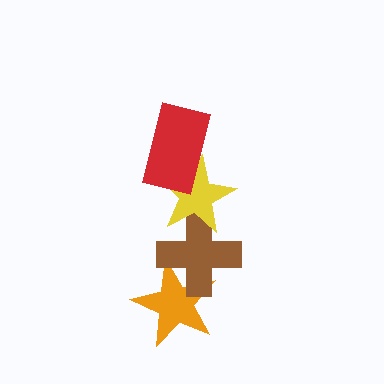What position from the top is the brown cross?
The brown cross is 3rd from the top.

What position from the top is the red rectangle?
The red rectangle is 1st from the top.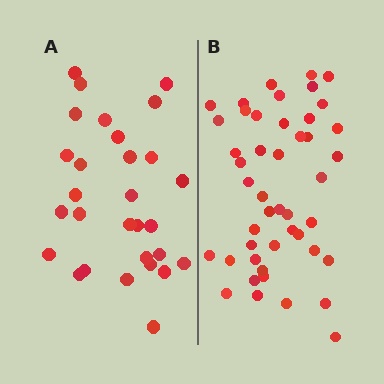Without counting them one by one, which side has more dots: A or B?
Region B (the right region) has more dots.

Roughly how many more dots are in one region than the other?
Region B has approximately 15 more dots than region A.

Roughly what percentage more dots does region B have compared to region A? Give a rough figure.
About 60% more.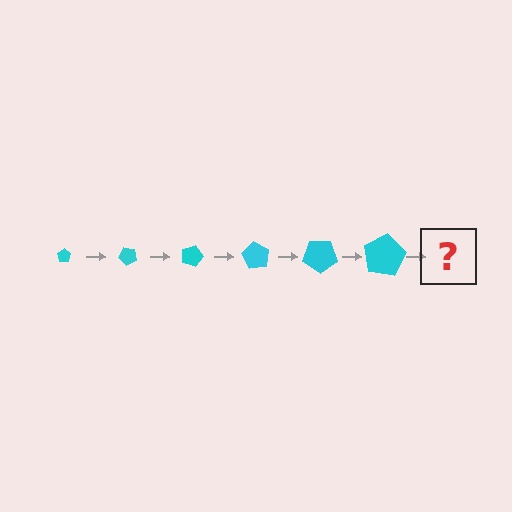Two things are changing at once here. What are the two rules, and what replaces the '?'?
The two rules are that the pentagon grows larger each step and it rotates 45 degrees each step. The '?' should be a pentagon, larger than the previous one and rotated 270 degrees from the start.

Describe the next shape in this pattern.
It should be a pentagon, larger than the previous one and rotated 270 degrees from the start.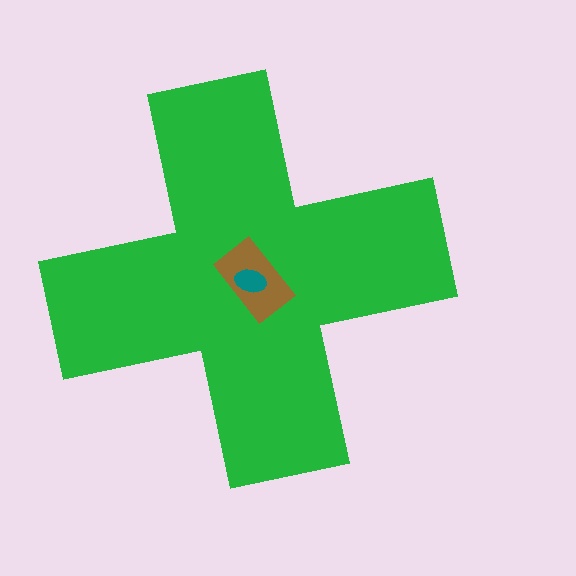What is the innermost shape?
The teal ellipse.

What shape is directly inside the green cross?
The brown rectangle.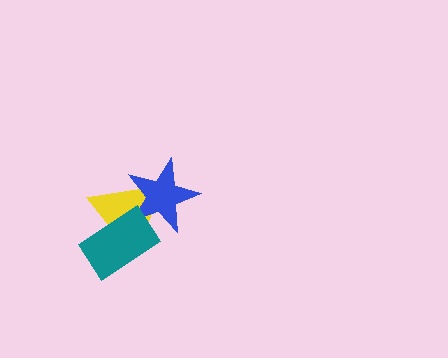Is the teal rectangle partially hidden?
No, no other shape covers it.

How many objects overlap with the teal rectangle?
2 objects overlap with the teal rectangle.